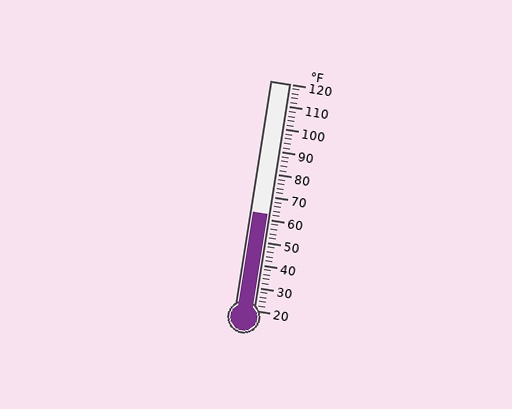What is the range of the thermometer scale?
The thermometer scale ranges from 20°F to 120°F.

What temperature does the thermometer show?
The thermometer shows approximately 62°F.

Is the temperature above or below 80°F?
The temperature is below 80°F.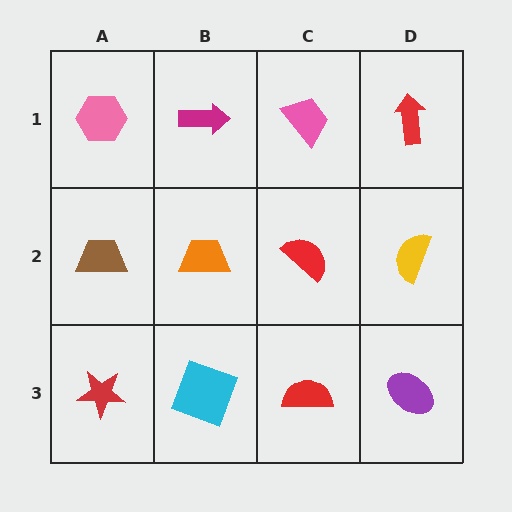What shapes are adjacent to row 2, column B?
A magenta arrow (row 1, column B), a cyan square (row 3, column B), a brown trapezoid (row 2, column A), a red semicircle (row 2, column C).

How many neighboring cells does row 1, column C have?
3.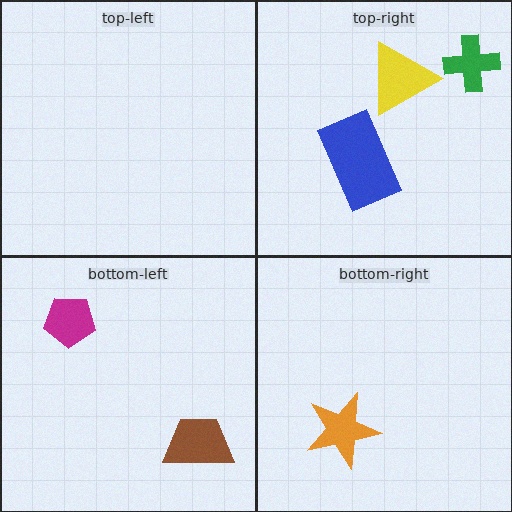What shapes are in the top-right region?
The blue rectangle, the yellow triangle, the green cross.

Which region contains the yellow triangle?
The top-right region.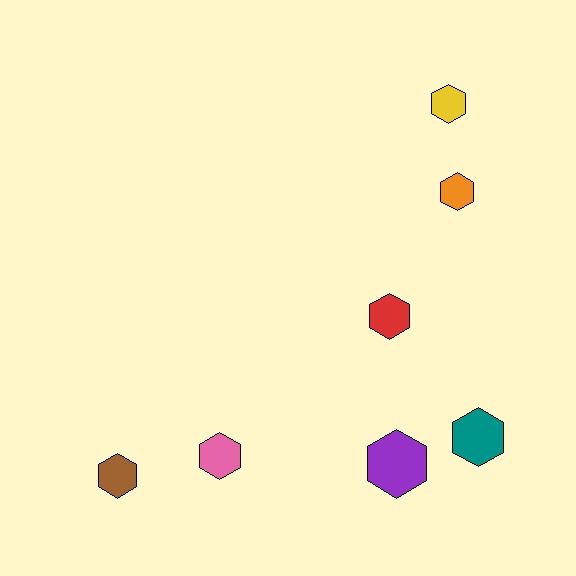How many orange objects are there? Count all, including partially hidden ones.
There is 1 orange object.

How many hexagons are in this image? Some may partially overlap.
There are 7 hexagons.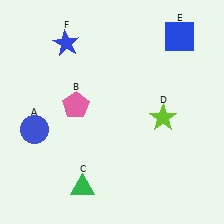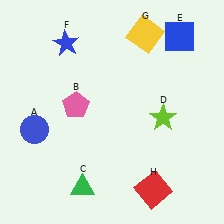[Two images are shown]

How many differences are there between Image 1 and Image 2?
There are 2 differences between the two images.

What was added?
A yellow square (G), a red square (H) were added in Image 2.